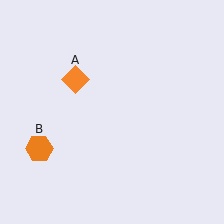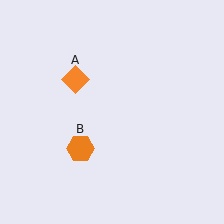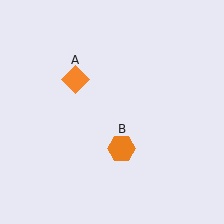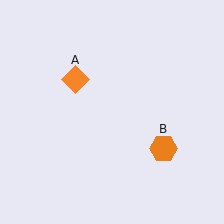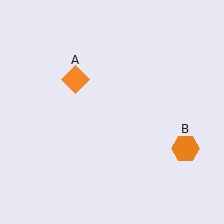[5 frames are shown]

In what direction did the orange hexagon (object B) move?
The orange hexagon (object B) moved right.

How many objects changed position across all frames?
1 object changed position: orange hexagon (object B).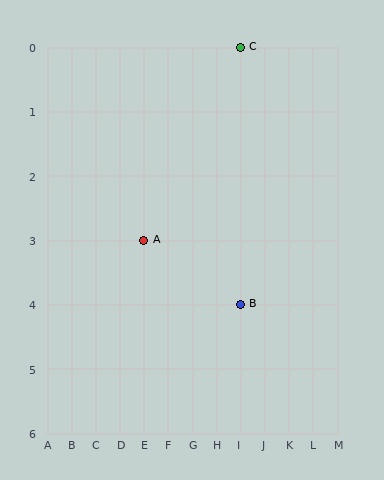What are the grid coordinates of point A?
Point A is at grid coordinates (E, 3).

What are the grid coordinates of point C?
Point C is at grid coordinates (I, 0).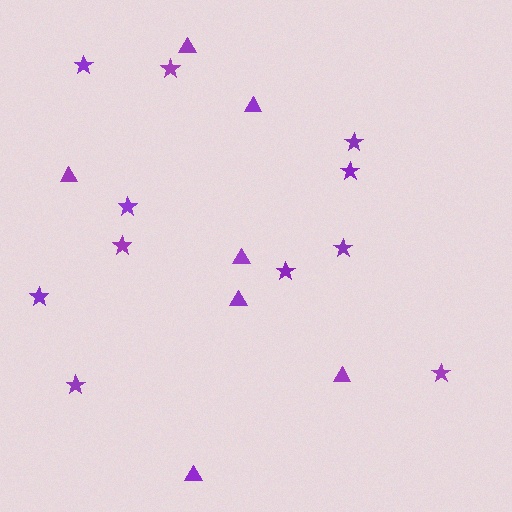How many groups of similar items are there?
There are 2 groups: one group of triangles (7) and one group of stars (11).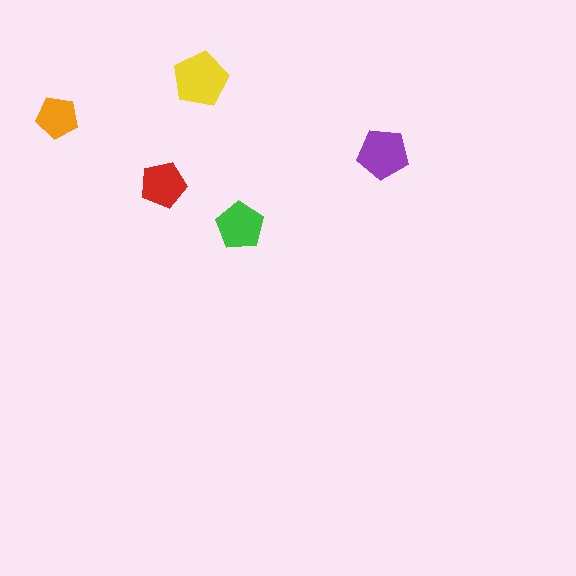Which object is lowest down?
The green pentagon is bottommost.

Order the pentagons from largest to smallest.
the yellow one, the purple one, the green one, the red one, the orange one.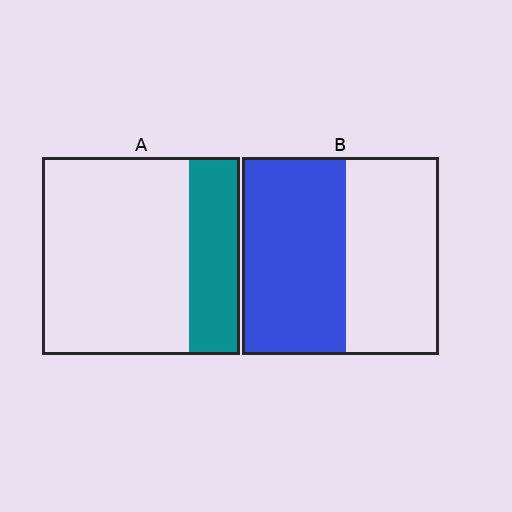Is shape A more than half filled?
No.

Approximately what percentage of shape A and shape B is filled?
A is approximately 25% and B is approximately 55%.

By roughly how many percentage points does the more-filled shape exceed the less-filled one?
By roughly 25 percentage points (B over A).